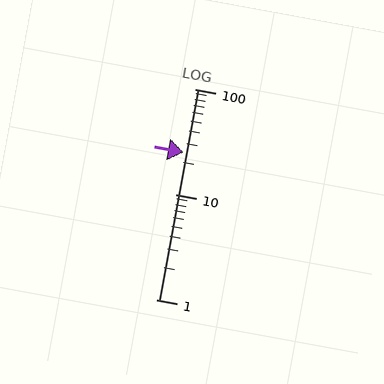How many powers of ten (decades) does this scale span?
The scale spans 2 decades, from 1 to 100.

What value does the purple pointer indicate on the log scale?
The pointer indicates approximately 25.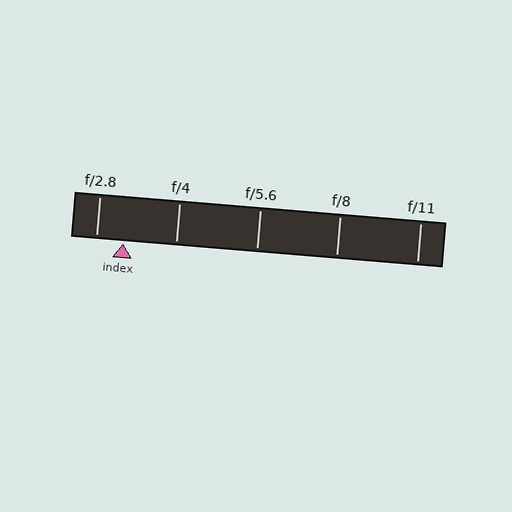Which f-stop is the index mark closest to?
The index mark is closest to f/2.8.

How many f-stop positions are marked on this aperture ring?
There are 5 f-stop positions marked.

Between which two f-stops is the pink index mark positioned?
The index mark is between f/2.8 and f/4.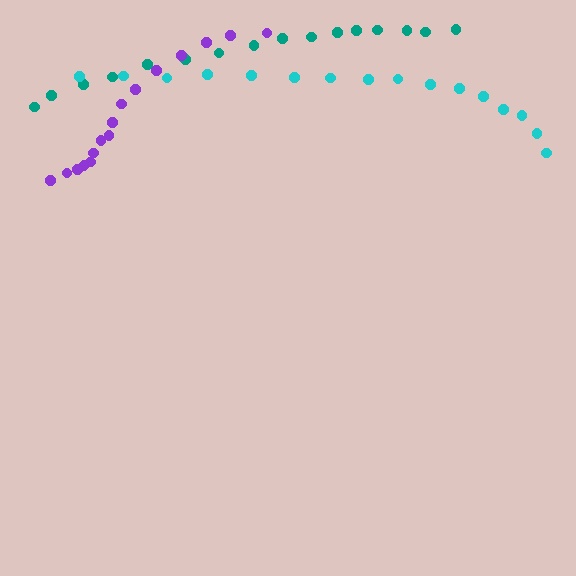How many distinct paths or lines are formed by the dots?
There are 3 distinct paths.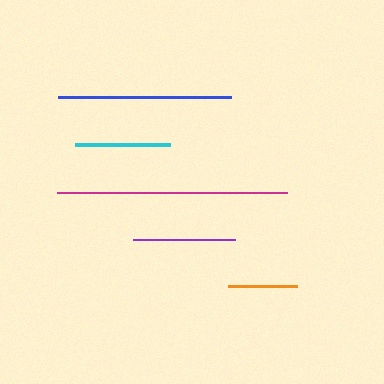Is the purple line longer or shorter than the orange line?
The purple line is longer than the orange line.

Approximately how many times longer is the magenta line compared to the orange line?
The magenta line is approximately 3.4 times the length of the orange line.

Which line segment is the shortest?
The orange line is the shortest at approximately 69 pixels.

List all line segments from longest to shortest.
From longest to shortest: magenta, blue, purple, cyan, orange.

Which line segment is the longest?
The magenta line is the longest at approximately 231 pixels.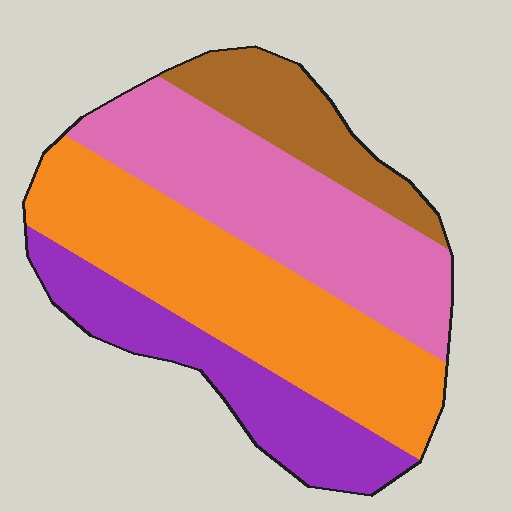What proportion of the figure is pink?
Pink covers 31% of the figure.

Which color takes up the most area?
Orange, at roughly 35%.